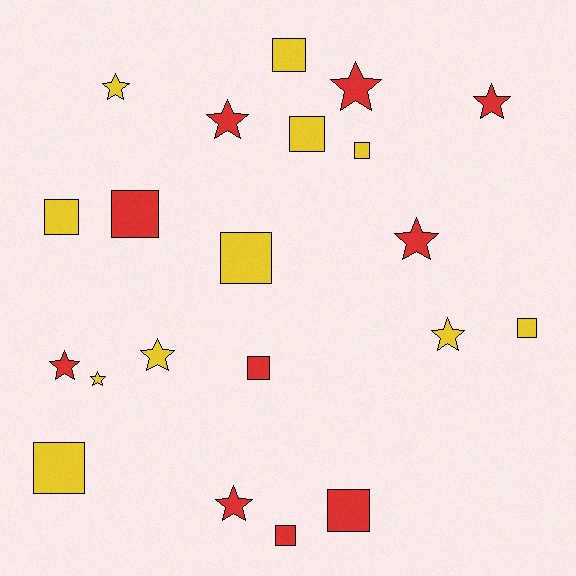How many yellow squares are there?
There are 7 yellow squares.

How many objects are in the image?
There are 21 objects.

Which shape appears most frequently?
Square, with 11 objects.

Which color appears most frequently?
Yellow, with 11 objects.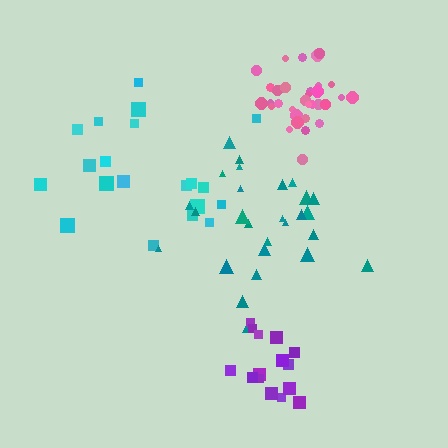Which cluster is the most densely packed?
Pink.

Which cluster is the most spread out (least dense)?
Cyan.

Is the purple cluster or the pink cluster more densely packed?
Pink.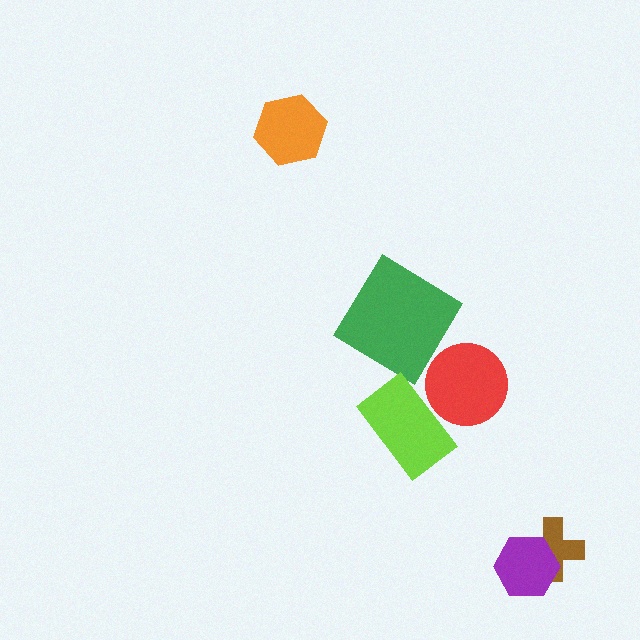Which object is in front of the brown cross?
The purple hexagon is in front of the brown cross.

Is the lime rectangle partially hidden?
Yes, it is partially covered by another shape.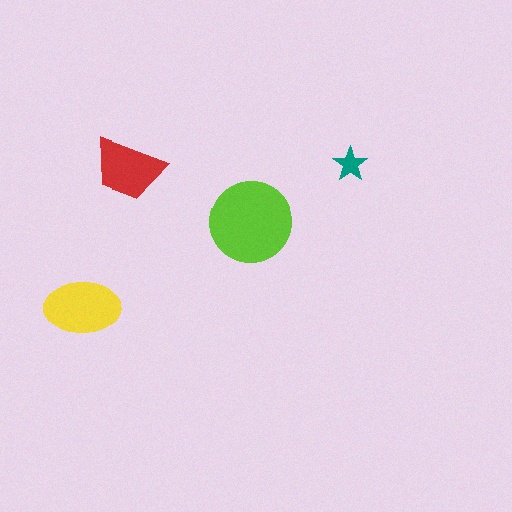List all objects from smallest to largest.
The teal star, the red trapezoid, the yellow ellipse, the lime circle.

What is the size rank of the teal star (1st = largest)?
4th.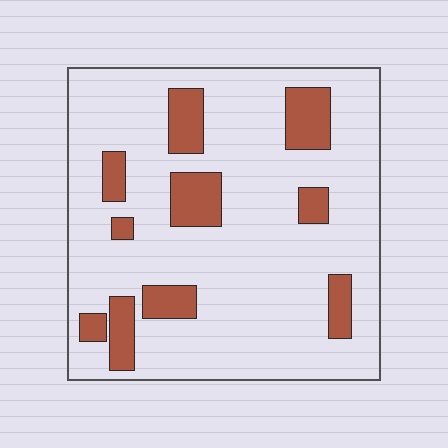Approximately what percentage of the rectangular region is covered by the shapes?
Approximately 15%.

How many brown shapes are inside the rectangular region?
10.